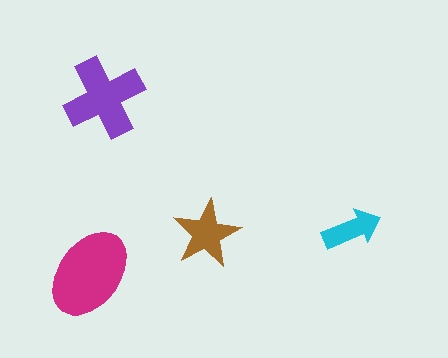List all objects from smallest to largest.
The cyan arrow, the brown star, the purple cross, the magenta ellipse.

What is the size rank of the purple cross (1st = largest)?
2nd.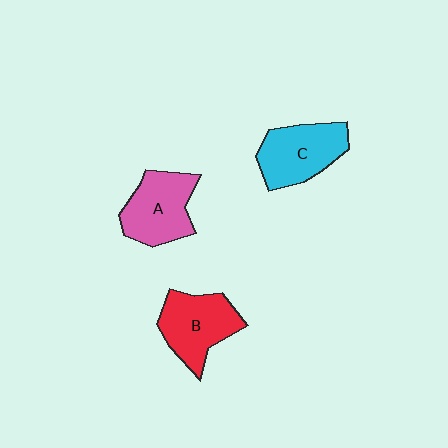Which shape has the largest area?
Shape B (red).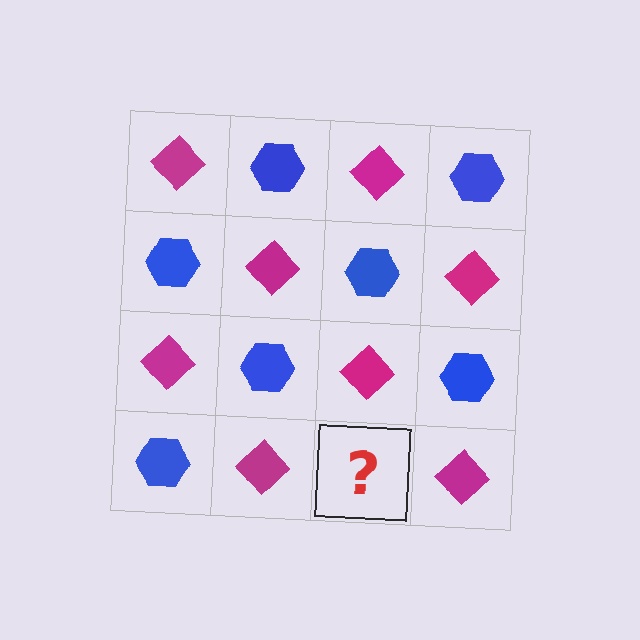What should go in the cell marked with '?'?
The missing cell should contain a blue hexagon.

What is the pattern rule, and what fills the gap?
The rule is that it alternates magenta diamond and blue hexagon in a checkerboard pattern. The gap should be filled with a blue hexagon.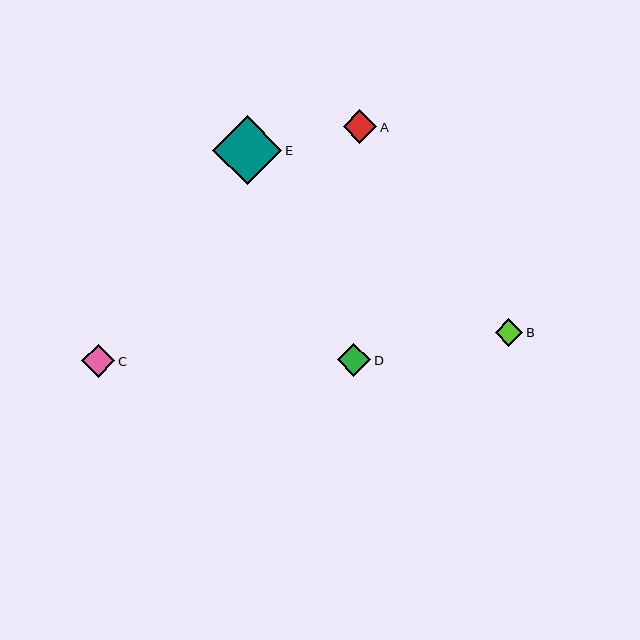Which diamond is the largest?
Diamond E is the largest with a size of approximately 69 pixels.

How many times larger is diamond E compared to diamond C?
Diamond E is approximately 2.1 times the size of diamond C.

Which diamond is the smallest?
Diamond B is the smallest with a size of approximately 28 pixels.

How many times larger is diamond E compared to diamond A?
Diamond E is approximately 2.1 times the size of diamond A.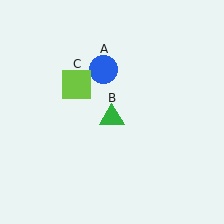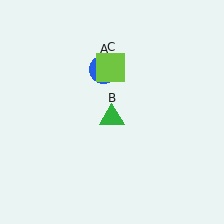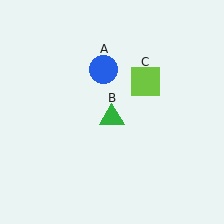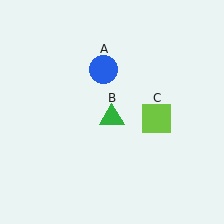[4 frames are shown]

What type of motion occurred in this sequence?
The lime square (object C) rotated clockwise around the center of the scene.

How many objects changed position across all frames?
1 object changed position: lime square (object C).